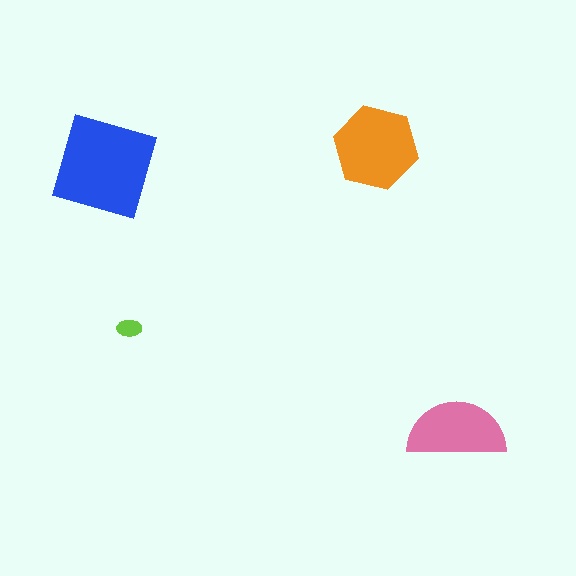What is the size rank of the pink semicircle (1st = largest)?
3rd.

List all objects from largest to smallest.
The blue diamond, the orange hexagon, the pink semicircle, the lime ellipse.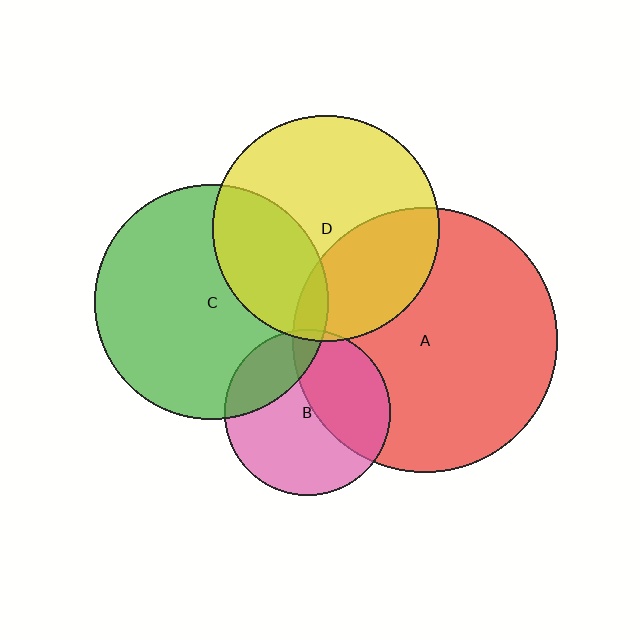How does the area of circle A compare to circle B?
Approximately 2.6 times.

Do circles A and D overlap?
Yes.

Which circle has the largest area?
Circle A (red).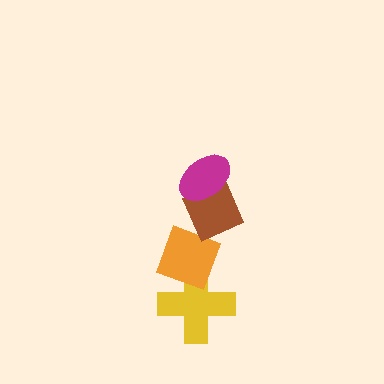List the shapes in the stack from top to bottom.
From top to bottom: the magenta ellipse, the brown diamond, the orange diamond, the yellow cross.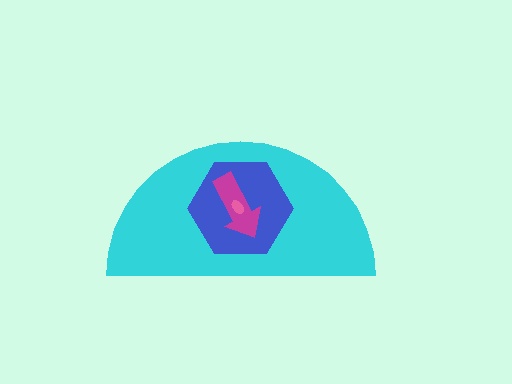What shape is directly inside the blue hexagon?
The magenta arrow.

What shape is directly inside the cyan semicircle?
The blue hexagon.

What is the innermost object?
The pink ellipse.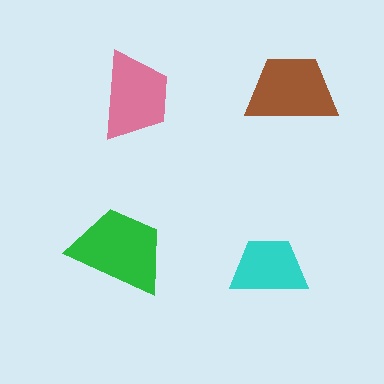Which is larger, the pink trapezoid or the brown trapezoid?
The brown one.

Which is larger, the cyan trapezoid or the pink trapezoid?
The pink one.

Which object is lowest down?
The cyan trapezoid is bottommost.